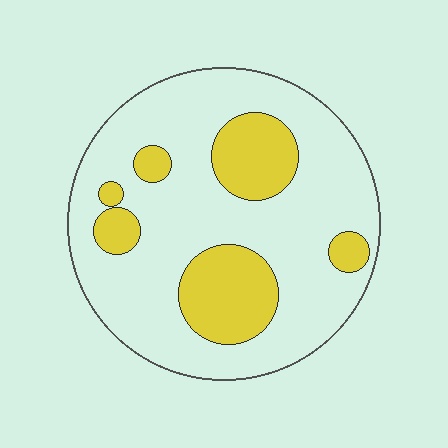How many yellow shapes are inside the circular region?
6.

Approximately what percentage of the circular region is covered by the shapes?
Approximately 25%.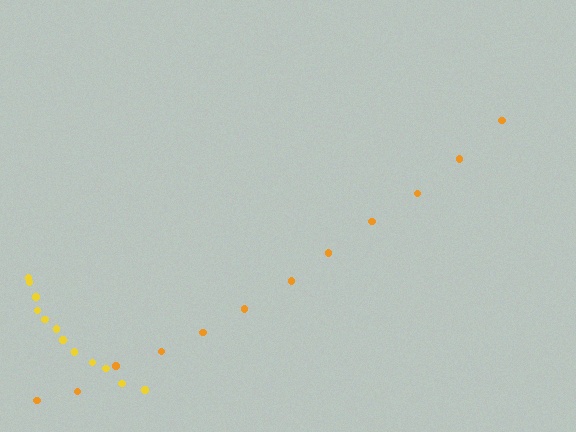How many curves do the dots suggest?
There are 2 distinct paths.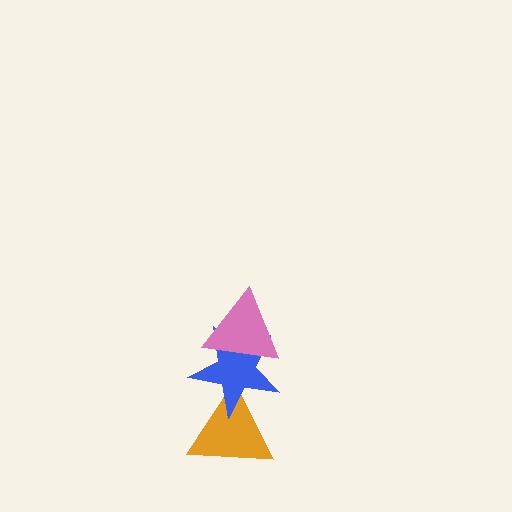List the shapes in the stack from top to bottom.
From top to bottom: the pink triangle, the blue star, the orange triangle.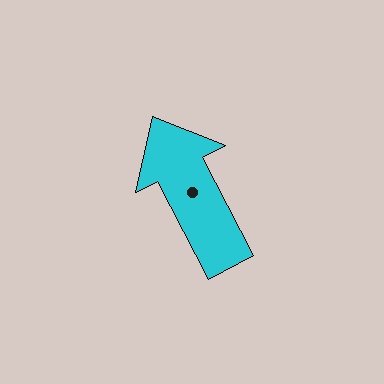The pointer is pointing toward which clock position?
Roughly 11 o'clock.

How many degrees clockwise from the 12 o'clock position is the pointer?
Approximately 333 degrees.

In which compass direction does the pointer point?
Northwest.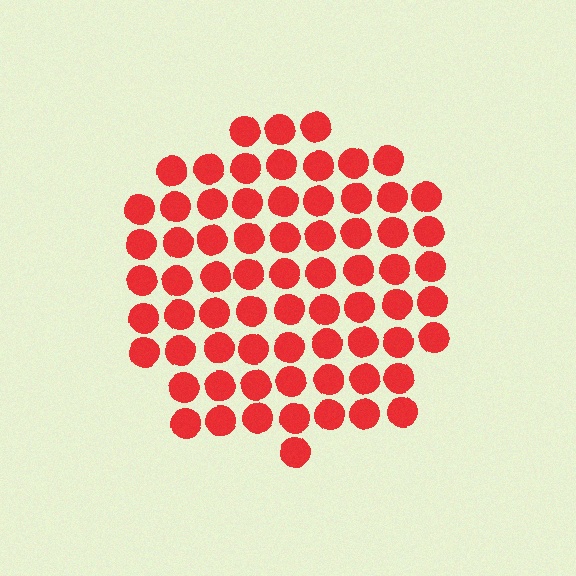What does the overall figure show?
The overall figure shows a circle.